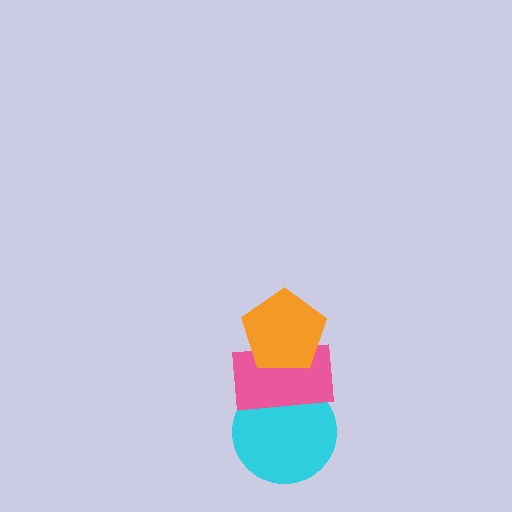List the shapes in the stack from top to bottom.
From top to bottom: the orange pentagon, the pink rectangle, the cyan circle.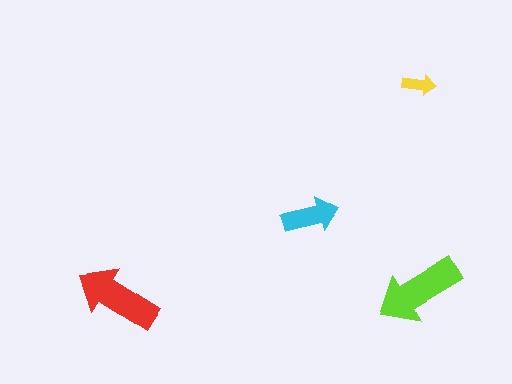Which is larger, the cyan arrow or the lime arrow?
The lime one.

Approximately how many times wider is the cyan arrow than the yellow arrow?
About 1.5 times wider.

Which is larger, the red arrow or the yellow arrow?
The red one.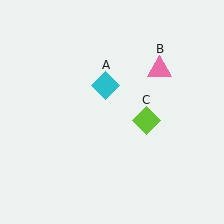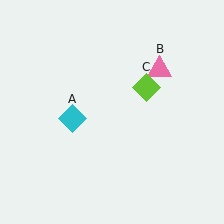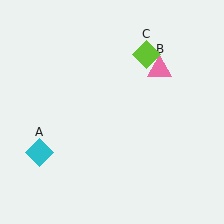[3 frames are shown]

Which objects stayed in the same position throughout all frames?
Pink triangle (object B) remained stationary.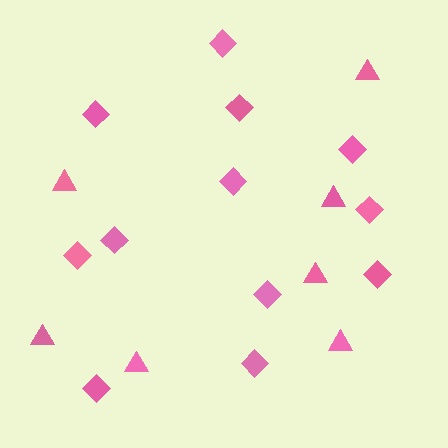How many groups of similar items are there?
There are 2 groups: one group of triangles (7) and one group of diamonds (12).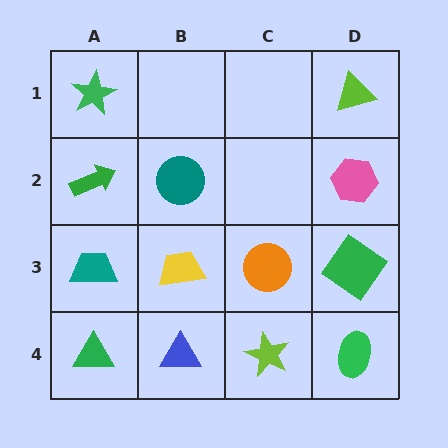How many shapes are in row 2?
3 shapes.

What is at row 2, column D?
A pink hexagon.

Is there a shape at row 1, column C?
No, that cell is empty.